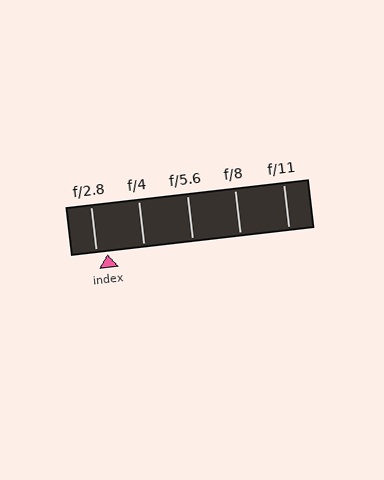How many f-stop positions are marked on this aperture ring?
There are 5 f-stop positions marked.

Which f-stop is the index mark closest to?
The index mark is closest to f/2.8.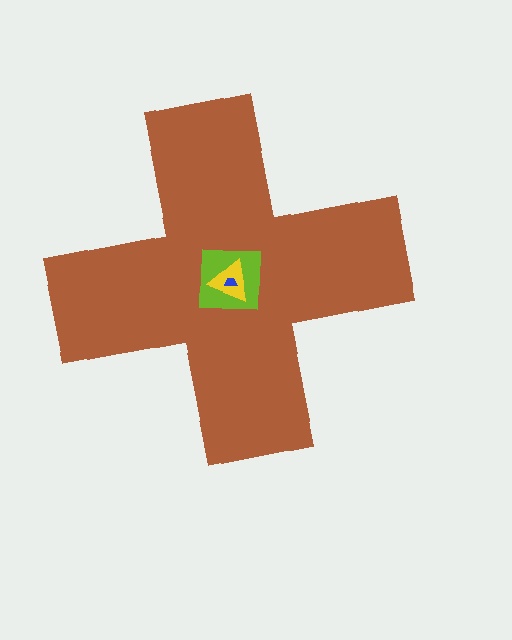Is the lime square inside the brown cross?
Yes.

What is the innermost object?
The blue trapezoid.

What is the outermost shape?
The brown cross.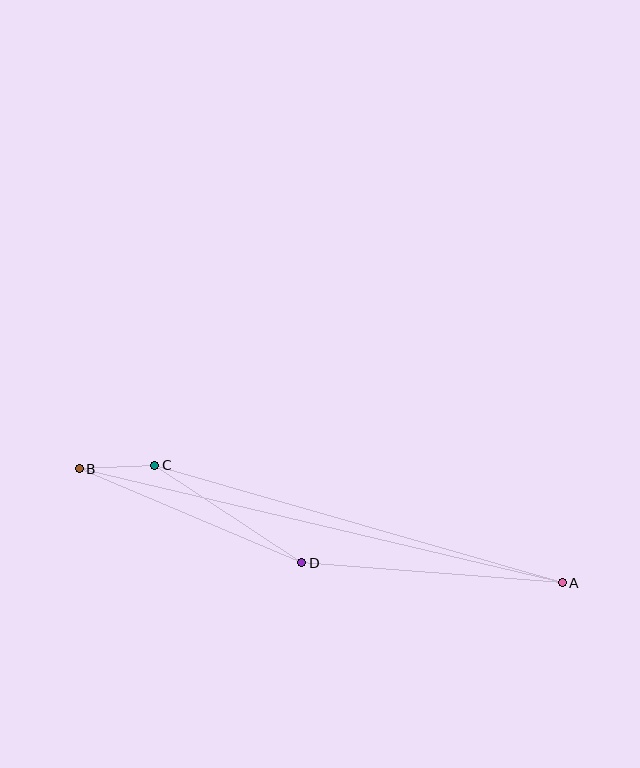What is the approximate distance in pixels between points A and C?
The distance between A and C is approximately 424 pixels.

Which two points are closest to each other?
Points B and C are closest to each other.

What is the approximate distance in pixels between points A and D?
The distance between A and D is approximately 261 pixels.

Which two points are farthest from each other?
Points A and B are farthest from each other.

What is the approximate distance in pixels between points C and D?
The distance between C and D is approximately 177 pixels.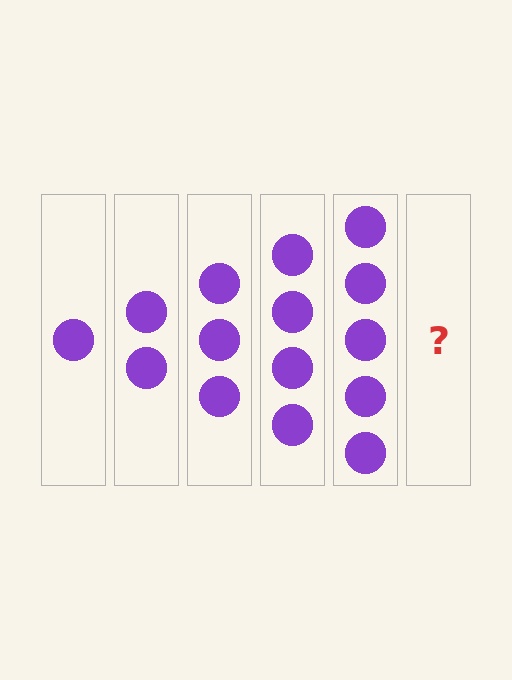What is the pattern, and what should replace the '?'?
The pattern is that each step adds one more circle. The '?' should be 6 circles.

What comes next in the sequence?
The next element should be 6 circles.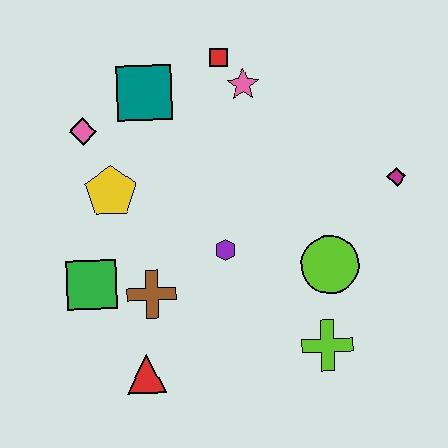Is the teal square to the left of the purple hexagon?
Yes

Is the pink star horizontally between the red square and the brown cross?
No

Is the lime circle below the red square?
Yes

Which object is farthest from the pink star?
The red triangle is farthest from the pink star.